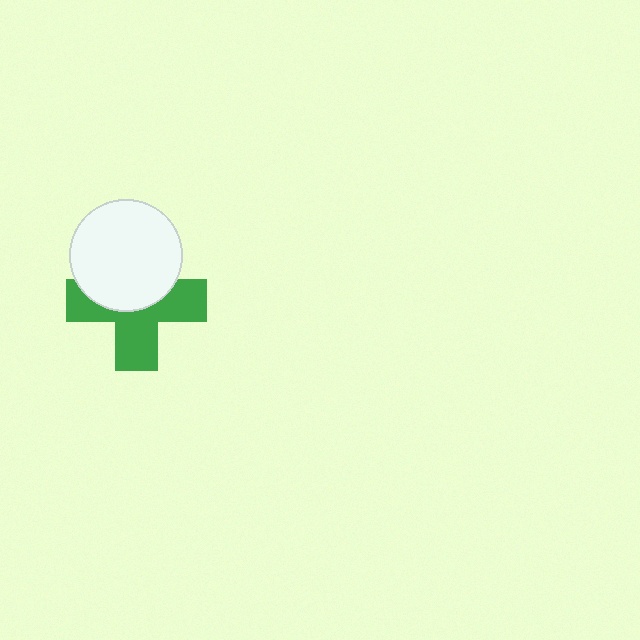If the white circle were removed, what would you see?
You would see the complete green cross.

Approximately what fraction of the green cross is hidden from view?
Roughly 44% of the green cross is hidden behind the white circle.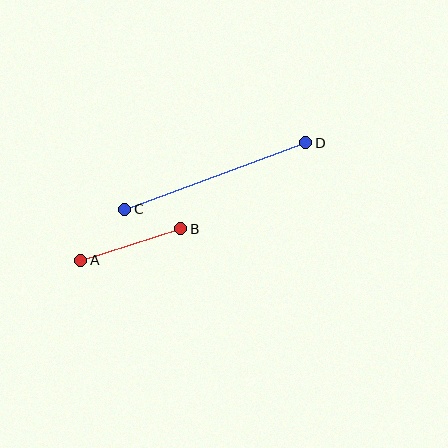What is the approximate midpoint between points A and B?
The midpoint is at approximately (131, 245) pixels.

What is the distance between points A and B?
The distance is approximately 105 pixels.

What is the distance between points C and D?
The distance is approximately 193 pixels.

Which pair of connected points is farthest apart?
Points C and D are farthest apart.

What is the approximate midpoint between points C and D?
The midpoint is at approximately (215, 176) pixels.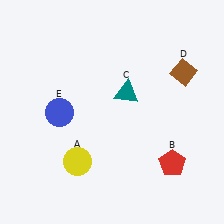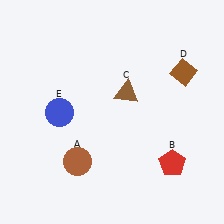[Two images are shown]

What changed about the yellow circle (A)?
In Image 1, A is yellow. In Image 2, it changed to brown.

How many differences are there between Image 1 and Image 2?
There are 2 differences between the two images.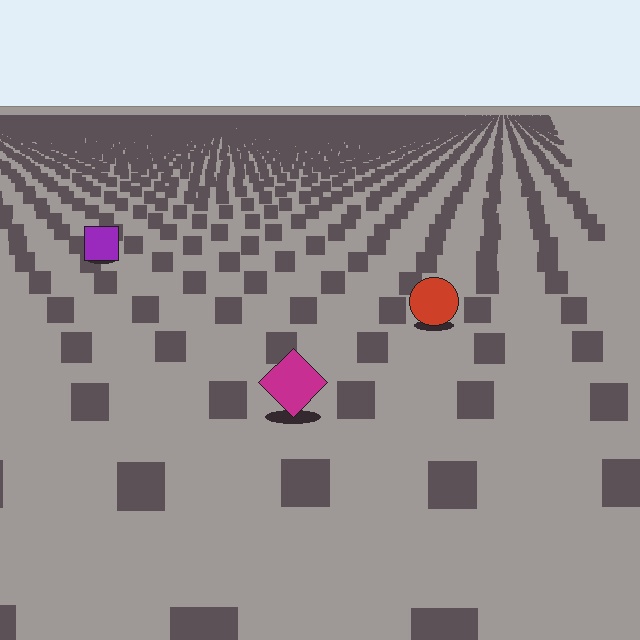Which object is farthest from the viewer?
The purple square is farthest from the viewer. It appears smaller and the ground texture around it is denser.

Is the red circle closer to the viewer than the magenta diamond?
No. The magenta diamond is closer — you can tell from the texture gradient: the ground texture is coarser near it.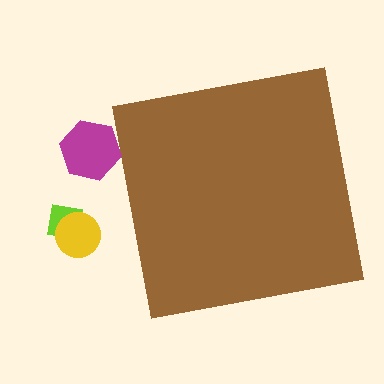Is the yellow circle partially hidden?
No, the yellow circle is fully visible.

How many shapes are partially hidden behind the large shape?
0 shapes are partially hidden.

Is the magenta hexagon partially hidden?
No, the magenta hexagon is fully visible.